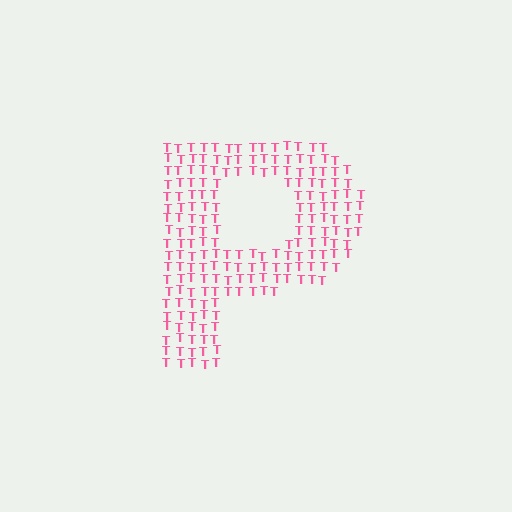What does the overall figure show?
The overall figure shows the letter P.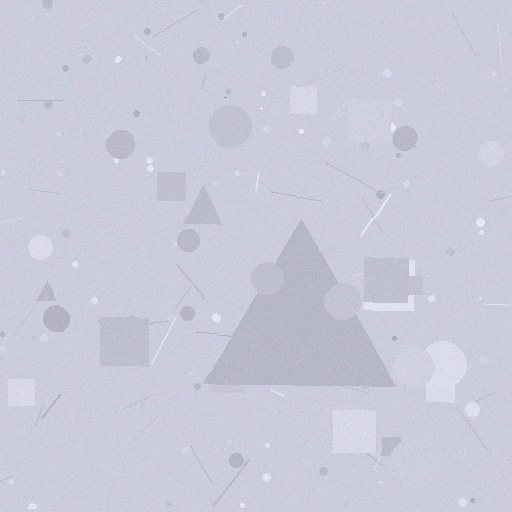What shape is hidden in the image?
A triangle is hidden in the image.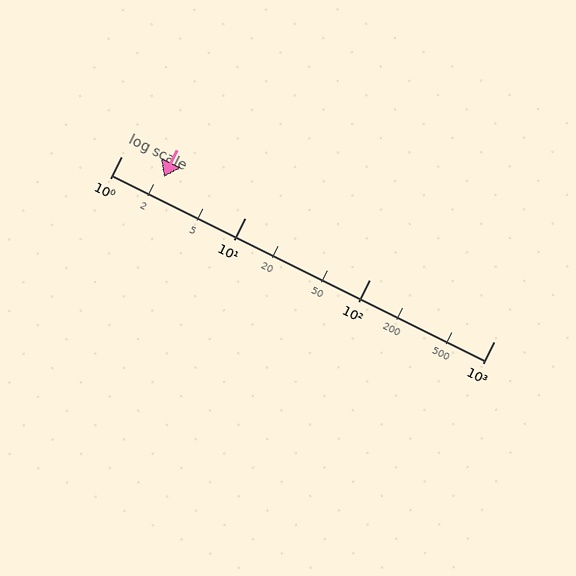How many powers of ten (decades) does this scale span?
The scale spans 3 decades, from 1 to 1000.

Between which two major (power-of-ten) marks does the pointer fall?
The pointer is between 1 and 10.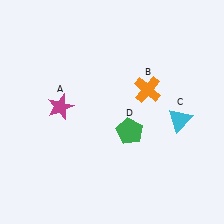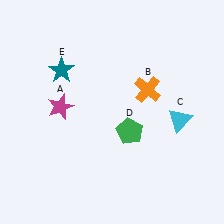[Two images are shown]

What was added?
A teal star (E) was added in Image 2.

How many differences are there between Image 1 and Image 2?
There is 1 difference between the two images.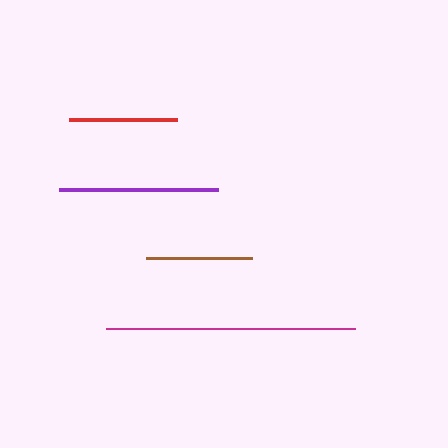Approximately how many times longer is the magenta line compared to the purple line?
The magenta line is approximately 1.6 times the length of the purple line.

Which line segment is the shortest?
The brown line is the shortest at approximately 106 pixels.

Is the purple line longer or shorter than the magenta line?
The magenta line is longer than the purple line.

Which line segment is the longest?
The magenta line is the longest at approximately 249 pixels.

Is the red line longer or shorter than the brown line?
The red line is longer than the brown line.